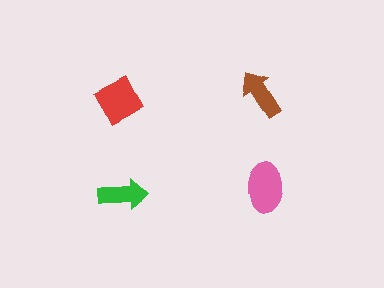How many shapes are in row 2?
2 shapes.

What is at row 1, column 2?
A brown arrow.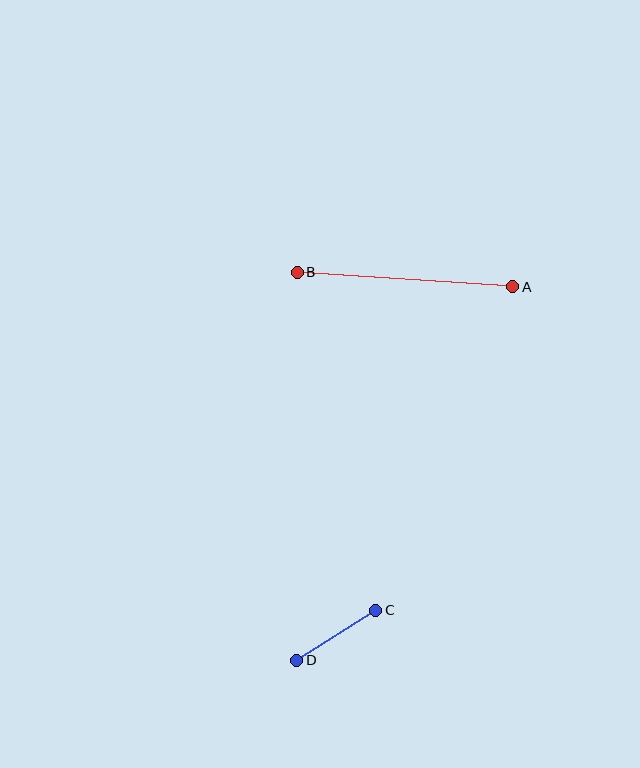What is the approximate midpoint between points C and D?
The midpoint is at approximately (336, 635) pixels.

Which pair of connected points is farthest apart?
Points A and B are farthest apart.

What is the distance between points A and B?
The distance is approximately 216 pixels.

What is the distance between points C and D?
The distance is approximately 93 pixels.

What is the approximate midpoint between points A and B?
The midpoint is at approximately (405, 280) pixels.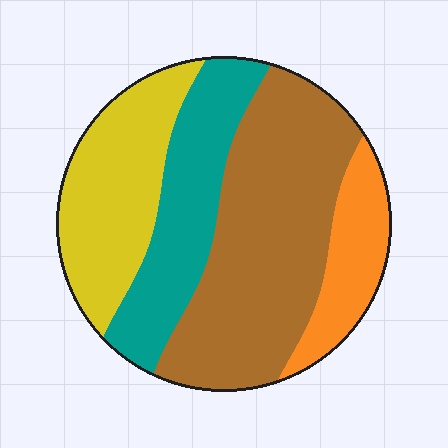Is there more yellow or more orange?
Yellow.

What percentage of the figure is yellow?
Yellow takes up about one quarter (1/4) of the figure.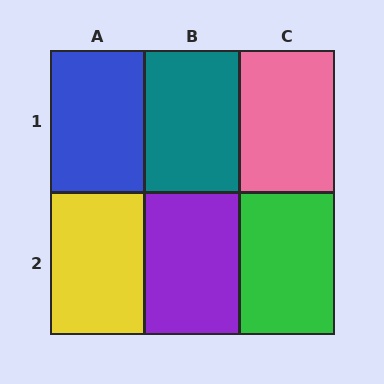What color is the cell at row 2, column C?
Green.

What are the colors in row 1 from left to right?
Blue, teal, pink.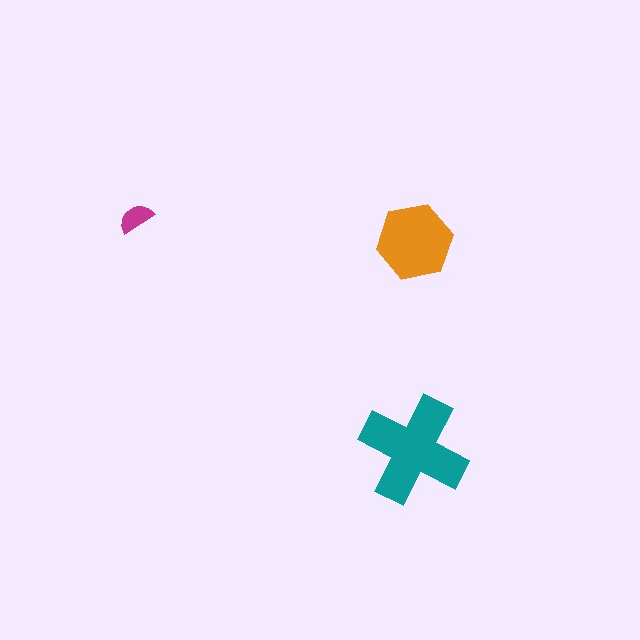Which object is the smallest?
The magenta semicircle.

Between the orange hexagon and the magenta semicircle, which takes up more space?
The orange hexagon.